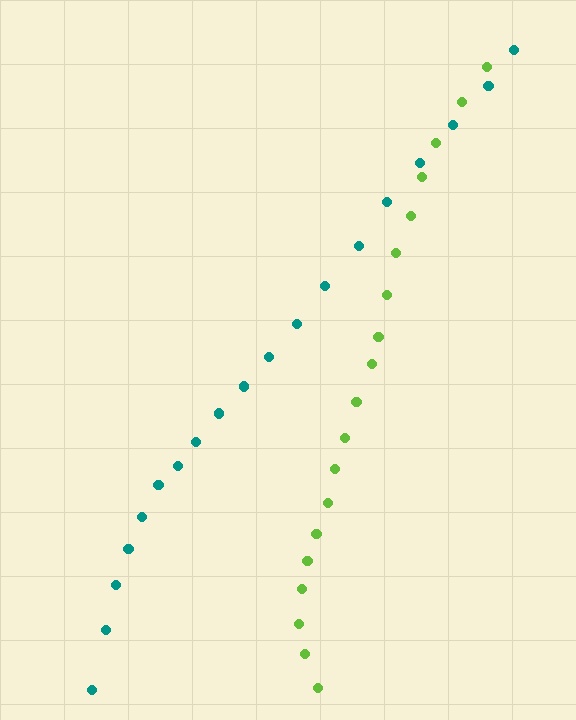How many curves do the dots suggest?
There are 2 distinct paths.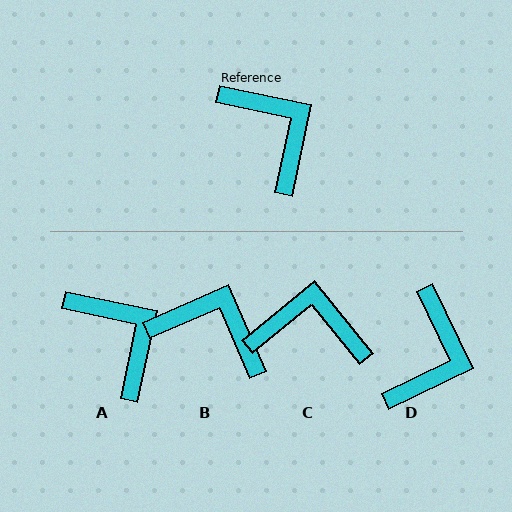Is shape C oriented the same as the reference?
No, it is off by about 51 degrees.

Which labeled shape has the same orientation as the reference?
A.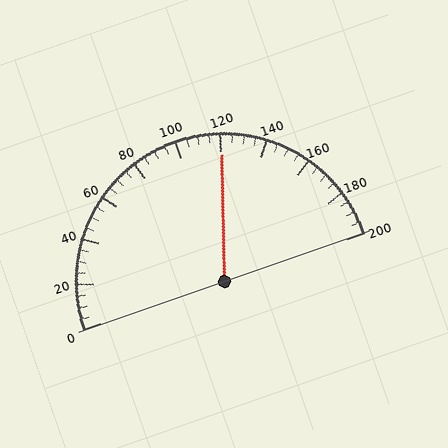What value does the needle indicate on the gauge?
The needle indicates approximately 120.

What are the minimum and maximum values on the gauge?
The gauge ranges from 0 to 200.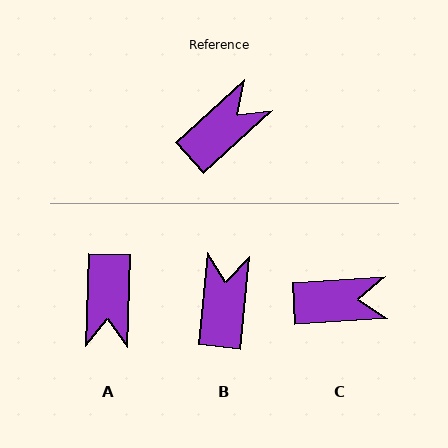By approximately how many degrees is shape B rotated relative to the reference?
Approximately 42 degrees counter-clockwise.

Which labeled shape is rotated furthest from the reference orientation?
A, about 134 degrees away.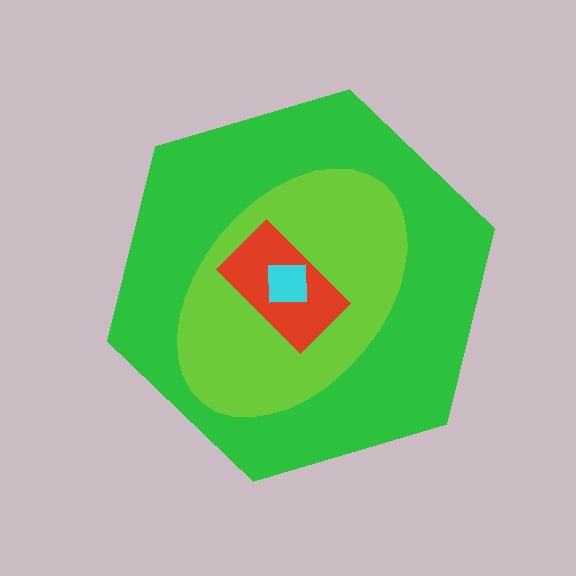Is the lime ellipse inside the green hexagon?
Yes.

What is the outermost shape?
The green hexagon.